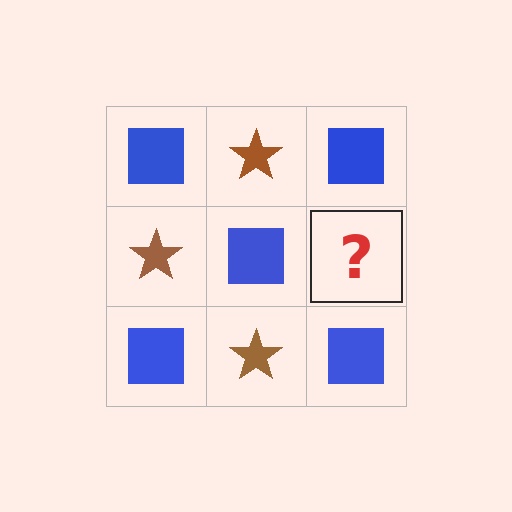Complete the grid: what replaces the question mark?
The question mark should be replaced with a brown star.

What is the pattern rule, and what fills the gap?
The rule is that it alternates blue square and brown star in a checkerboard pattern. The gap should be filled with a brown star.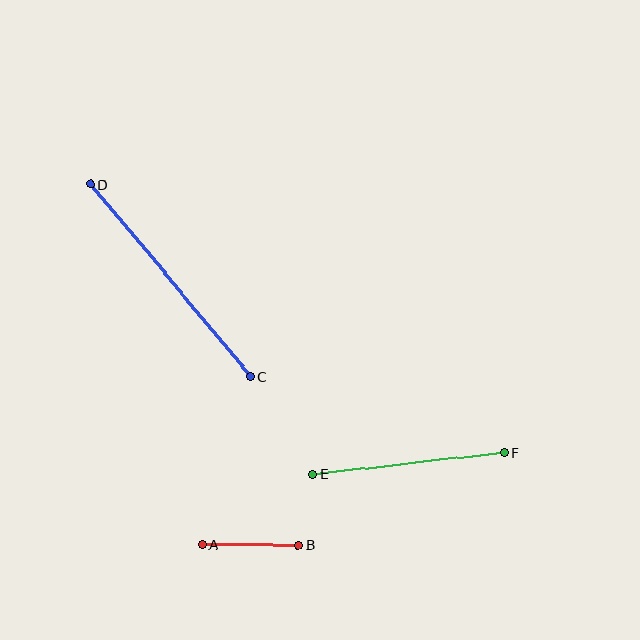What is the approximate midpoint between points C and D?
The midpoint is at approximately (171, 281) pixels.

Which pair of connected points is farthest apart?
Points C and D are farthest apart.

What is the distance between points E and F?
The distance is approximately 192 pixels.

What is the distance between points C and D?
The distance is approximately 251 pixels.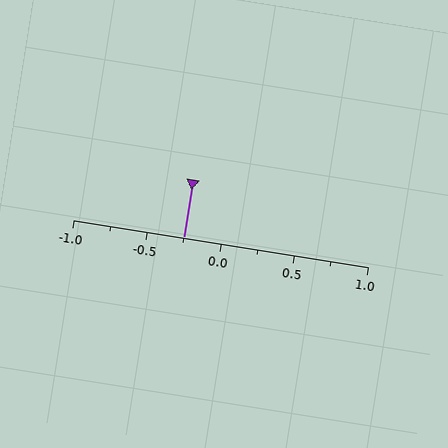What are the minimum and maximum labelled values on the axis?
The axis runs from -1.0 to 1.0.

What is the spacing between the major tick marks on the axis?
The major ticks are spaced 0.5 apart.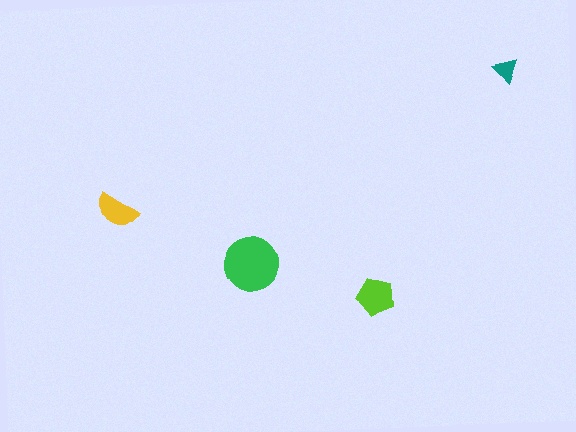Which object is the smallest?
The teal triangle.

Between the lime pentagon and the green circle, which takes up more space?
The green circle.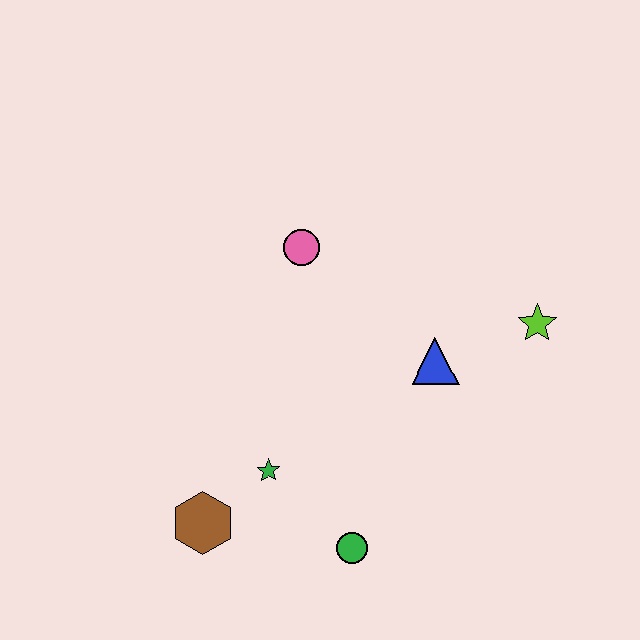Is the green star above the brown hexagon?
Yes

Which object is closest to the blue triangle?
The lime star is closest to the blue triangle.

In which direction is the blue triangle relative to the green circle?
The blue triangle is above the green circle.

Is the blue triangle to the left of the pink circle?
No